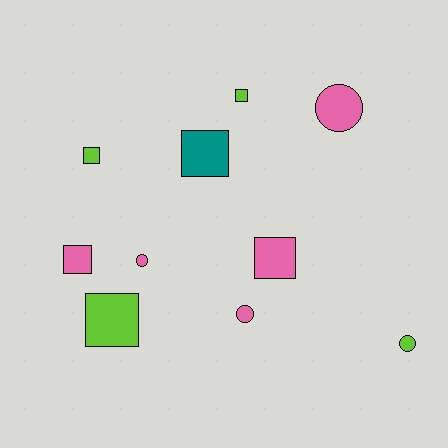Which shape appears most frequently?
Square, with 6 objects.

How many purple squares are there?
There are no purple squares.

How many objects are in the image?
There are 10 objects.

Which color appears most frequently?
Pink, with 5 objects.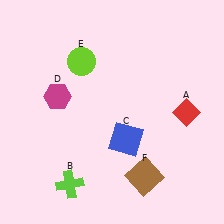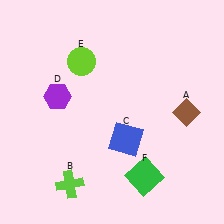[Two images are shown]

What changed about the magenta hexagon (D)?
In Image 1, D is magenta. In Image 2, it changed to purple.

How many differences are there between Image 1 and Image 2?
There are 3 differences between the two images.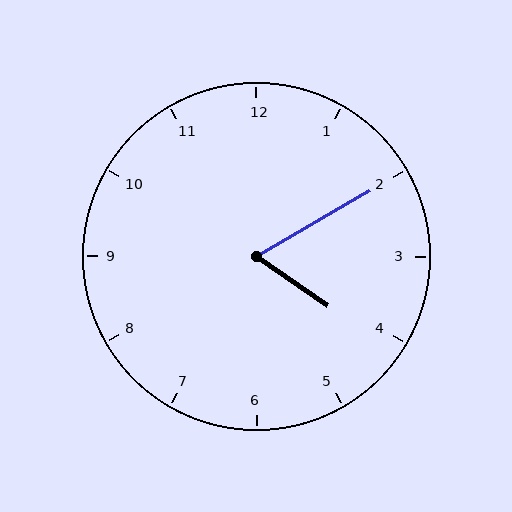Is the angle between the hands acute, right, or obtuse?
It is acute.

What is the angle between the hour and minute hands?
Approximately 65 degrees.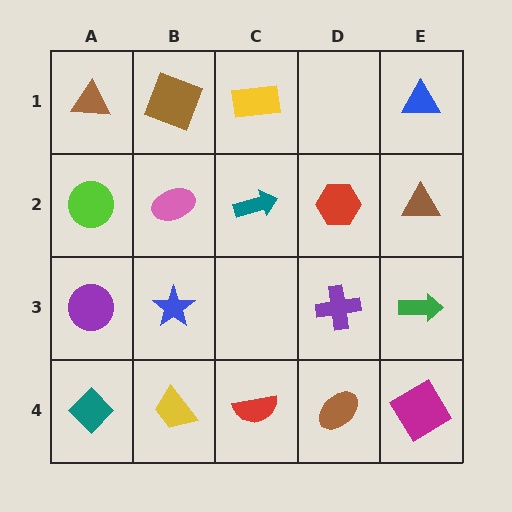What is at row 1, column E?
A blue triangle.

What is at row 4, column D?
A brown ellipse.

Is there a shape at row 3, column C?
No, that cell is empty.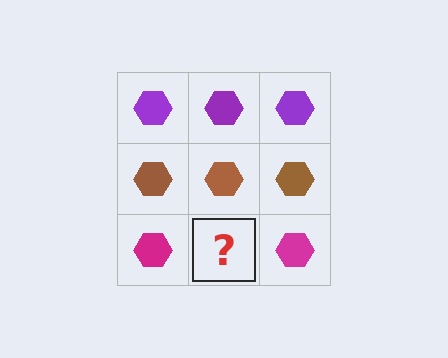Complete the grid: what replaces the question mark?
The question mark should be replaced with a magenta hexagon.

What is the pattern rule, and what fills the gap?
The rule is that each row has a consistent color. The gap should be filled with a magenta hexagon.